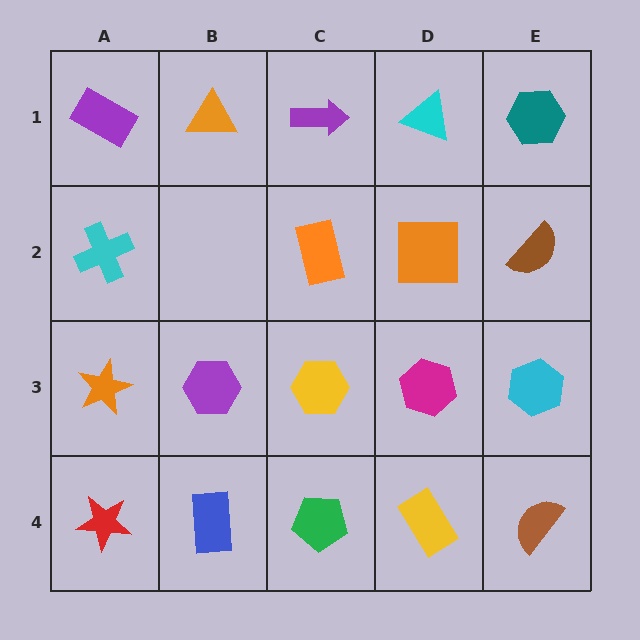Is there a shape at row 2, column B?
No, that cell is empty.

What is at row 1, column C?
A purple arrow.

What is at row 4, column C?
A green pentagon.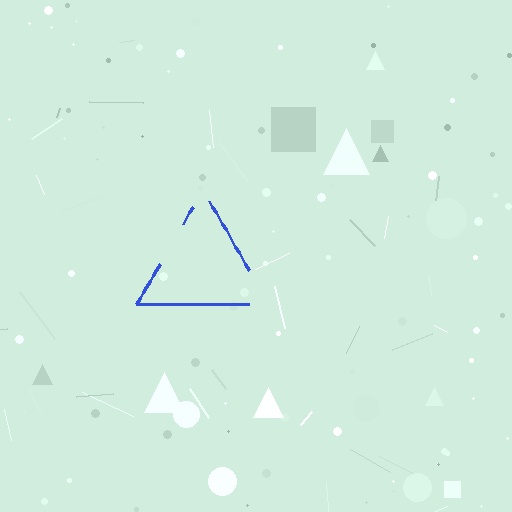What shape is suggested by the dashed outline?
The dashed outline suggests a triangle.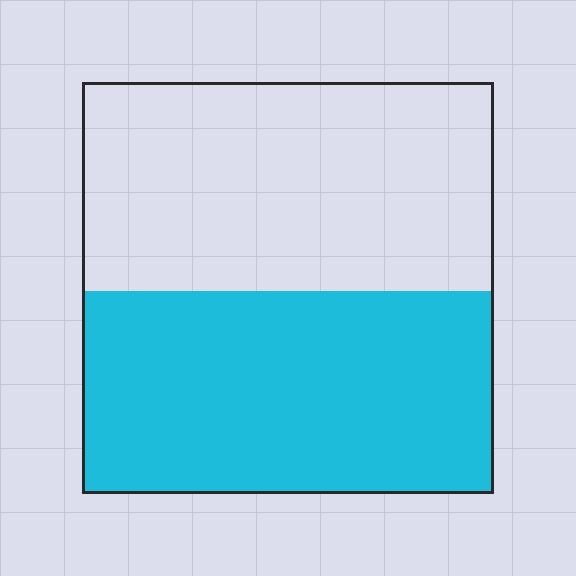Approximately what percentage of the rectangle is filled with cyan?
Approximately 50%.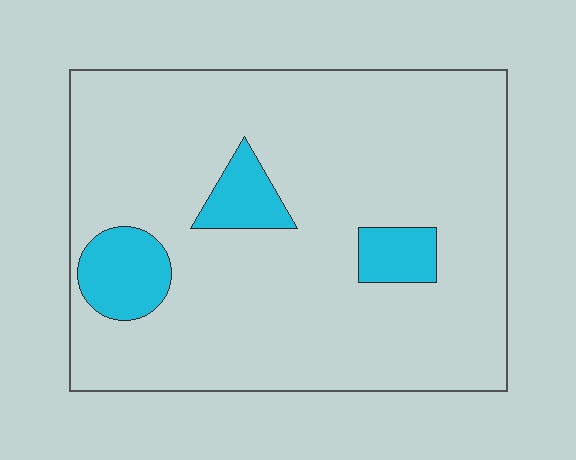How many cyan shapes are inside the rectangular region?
3.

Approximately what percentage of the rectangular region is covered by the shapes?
Approximately 10%.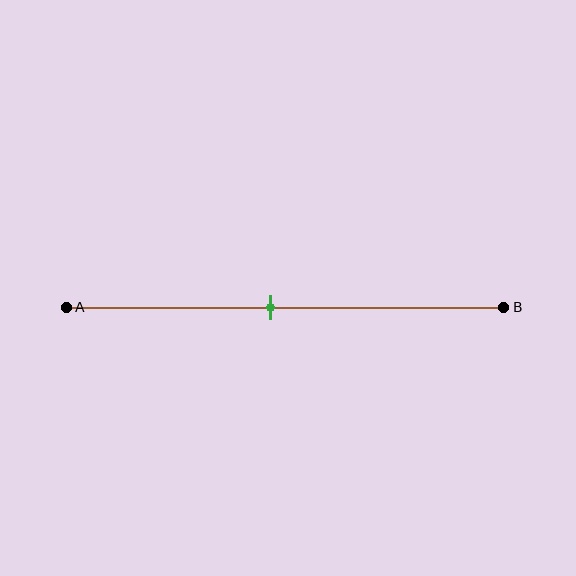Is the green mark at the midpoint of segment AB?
No, the mark is at about 45% from A, not at the 50% midpoint.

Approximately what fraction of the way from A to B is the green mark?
The green mark is approximately 45% of the way from A to B.